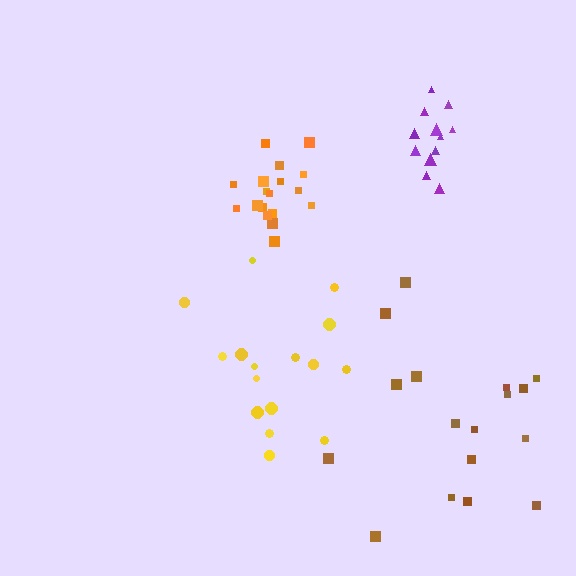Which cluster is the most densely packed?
Orange.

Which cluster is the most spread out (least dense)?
Brown.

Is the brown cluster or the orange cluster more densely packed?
Orange.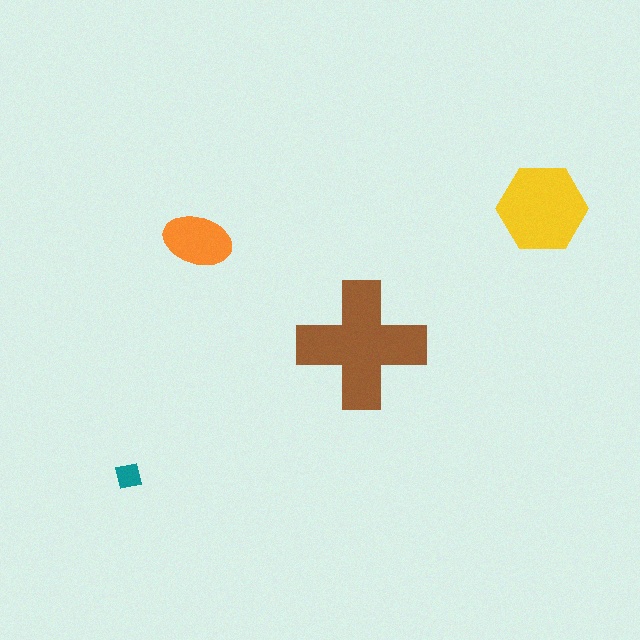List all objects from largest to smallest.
The brown cross, the yellow hexagon, the orange ellipse, the teal square.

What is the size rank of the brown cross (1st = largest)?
1st.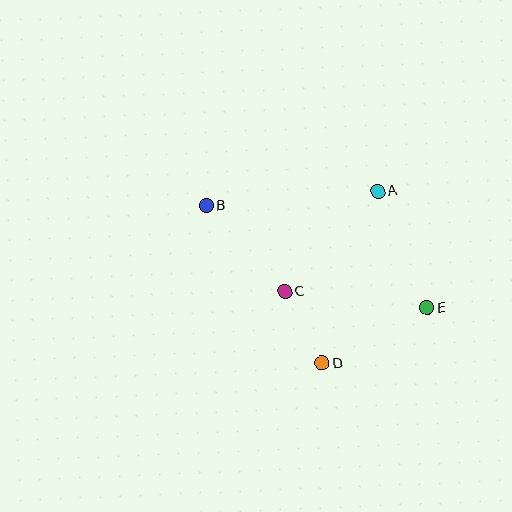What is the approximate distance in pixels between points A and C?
The distance between A and C is approximately 137 pixels.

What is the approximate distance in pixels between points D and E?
The distance between D and E is approximately 119 pixels.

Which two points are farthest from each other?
Points B and E are farthest from each other.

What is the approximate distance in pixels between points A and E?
The distance between A and E is approximately 126 pixels.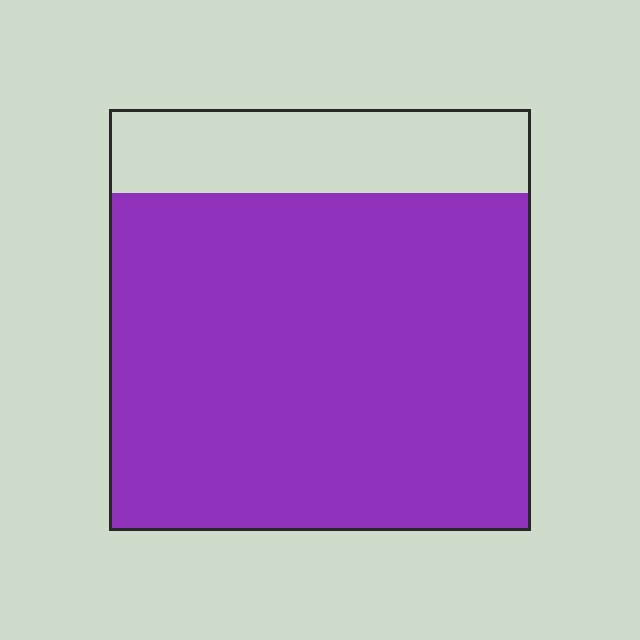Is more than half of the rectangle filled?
Yes.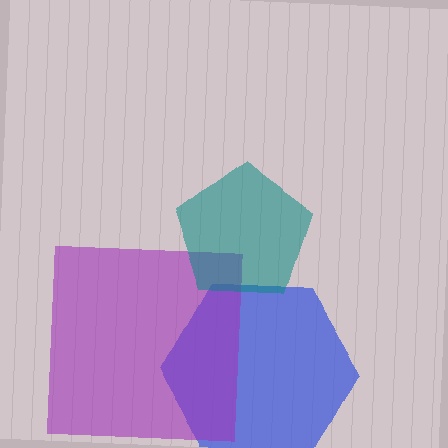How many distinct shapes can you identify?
There are 3 distinct shapes: a blue hexagon, a purple square, a teal pentagon.